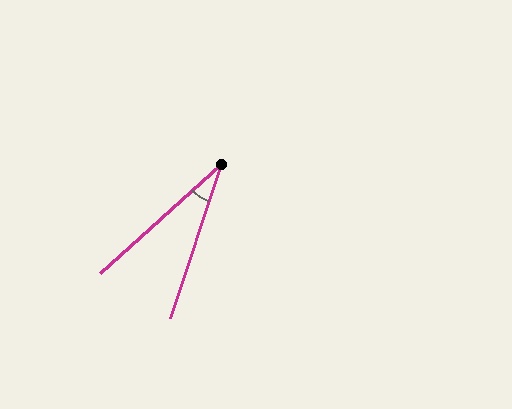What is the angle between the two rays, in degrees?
Approximately 30 degrees.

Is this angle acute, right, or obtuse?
It is acute.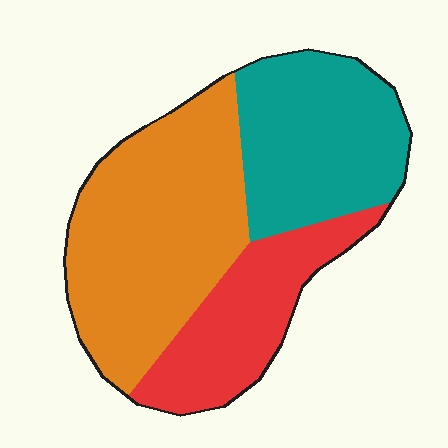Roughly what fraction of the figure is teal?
Teal takes up about one third (1/3) of the figure.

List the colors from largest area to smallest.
From largest to smallest: orange, teal, red.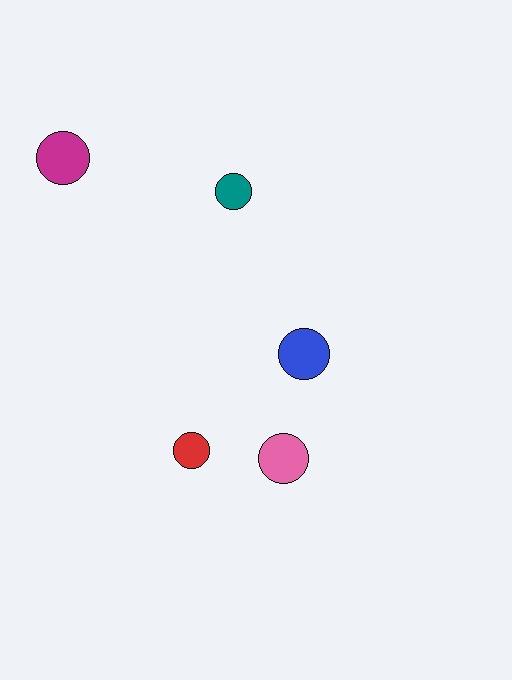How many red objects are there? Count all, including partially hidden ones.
There is 1 red object.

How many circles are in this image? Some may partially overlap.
There are 5 circles.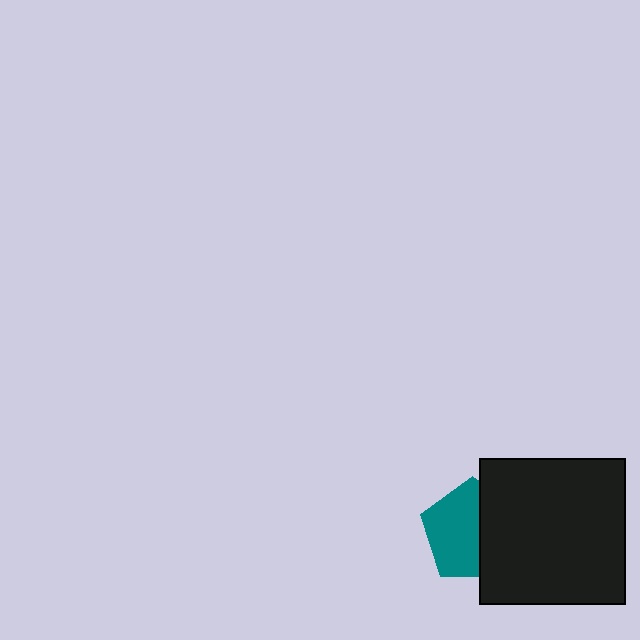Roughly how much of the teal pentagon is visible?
About half of it is visible (roughly 59%).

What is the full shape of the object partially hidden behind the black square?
The partially hidden object is a teal pentagon.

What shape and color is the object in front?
The object in front is a black square.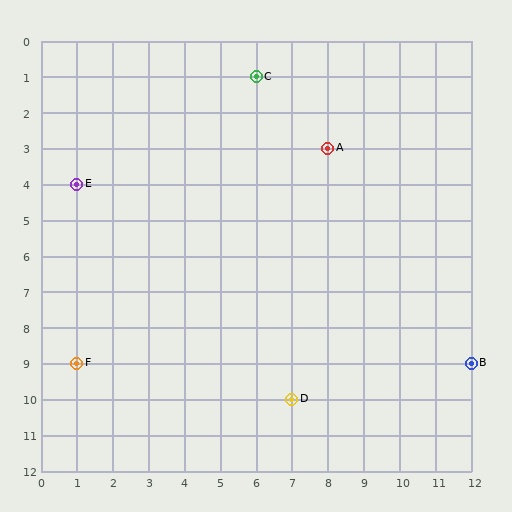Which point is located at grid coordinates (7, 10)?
Point D is at (7, 10).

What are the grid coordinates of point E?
Point E is at grid coordinates (1, 4).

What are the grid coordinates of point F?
Point F is at grid coordinates (1, 9).